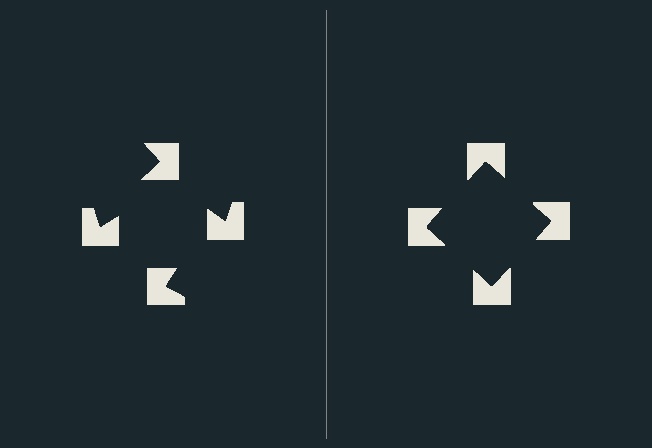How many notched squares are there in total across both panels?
8 — 4 on each side.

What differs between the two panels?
The notched squares are positioned identically on both sides; only the wedge orientations differ. On the right they align to a square; on the left they are misaligned.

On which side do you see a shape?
An illusory square appears on the right side. On the left side the wedge cuts are rotated, so no coherent shape forms.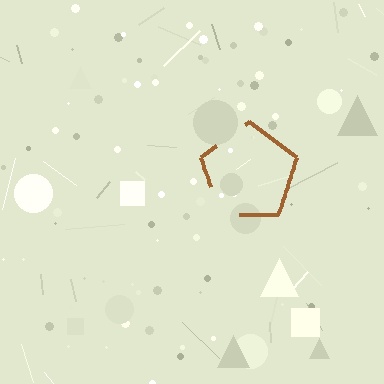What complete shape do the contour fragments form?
The contour fragments form a pentagon.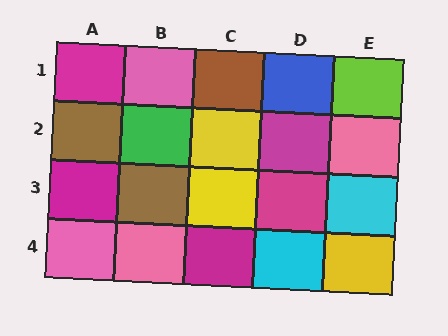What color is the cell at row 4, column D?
Cyan.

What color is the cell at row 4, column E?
Yellow.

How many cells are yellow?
3 cells are yellow.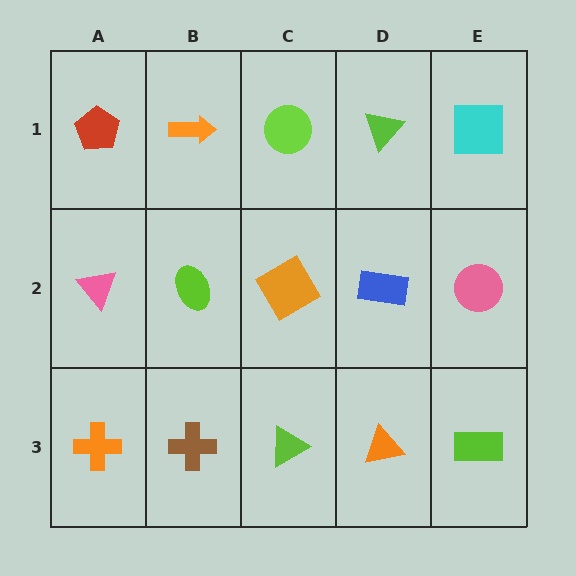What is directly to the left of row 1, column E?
A lime triangle.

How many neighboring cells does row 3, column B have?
3.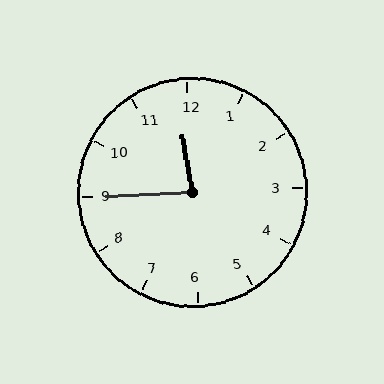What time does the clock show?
11:45.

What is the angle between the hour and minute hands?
Approximately 82 degrees.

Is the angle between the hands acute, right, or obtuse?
It is acute.